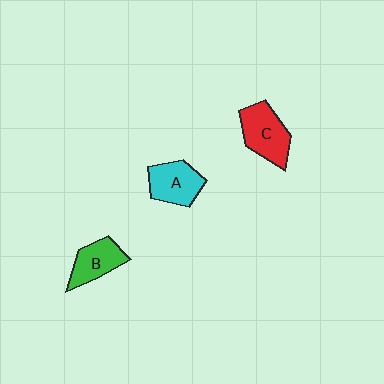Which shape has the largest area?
Shape C (red).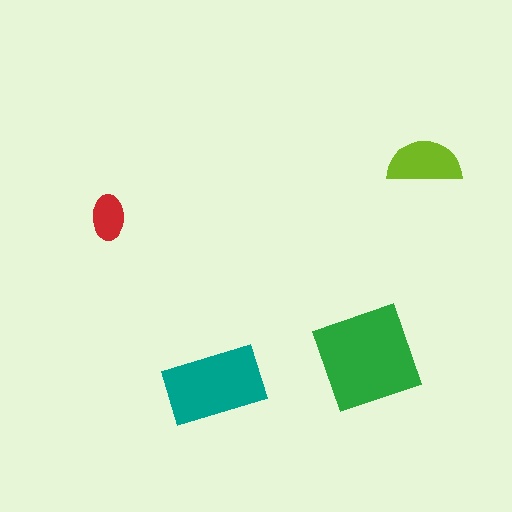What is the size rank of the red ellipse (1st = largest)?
4th.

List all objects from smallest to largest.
The red ellipse, the lime semicircle, the teal rectangle, the green diamond.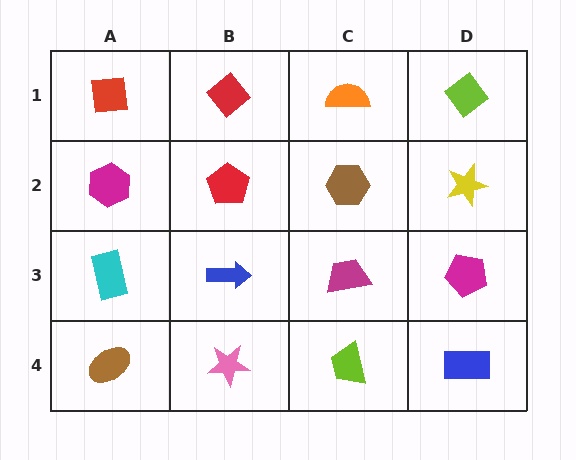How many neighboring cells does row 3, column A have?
3.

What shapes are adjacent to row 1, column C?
A brown hexagon (row 2, column C), a red diamond (row 1, column B), a lime diamond (row 1, column D).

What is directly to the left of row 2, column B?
A magenta hexagon.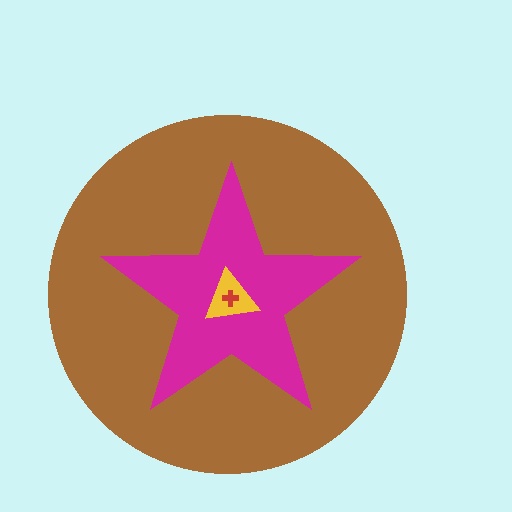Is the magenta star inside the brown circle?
Yes.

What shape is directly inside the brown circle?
The magenta star.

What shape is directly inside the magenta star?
The yellow triangle.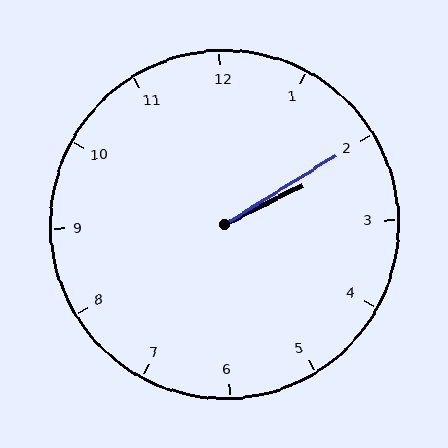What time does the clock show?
2:10.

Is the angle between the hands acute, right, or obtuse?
It is acute.